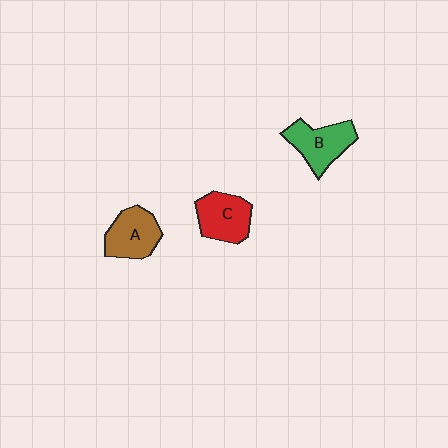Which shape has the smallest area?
Shape A (brown).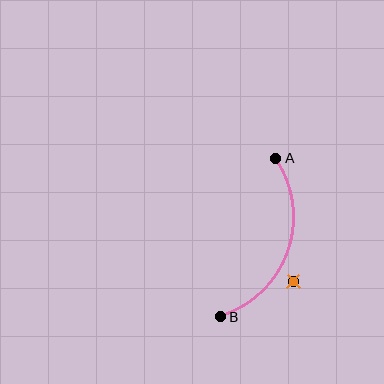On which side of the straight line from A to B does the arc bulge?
The arc bulges to the right of the straight line connecting A and B.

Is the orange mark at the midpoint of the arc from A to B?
No — the orange mark does not lie on the arc at all. It sits slightly outside the curve.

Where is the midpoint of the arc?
The arc midpoint is the point on the curve farthest from the straight line joining A and B. It sits to the right of that line.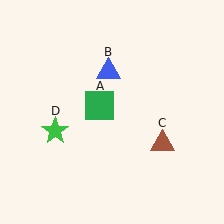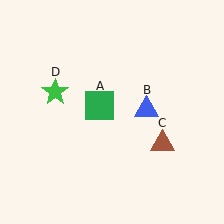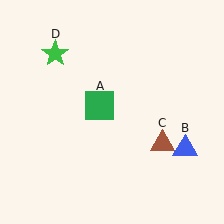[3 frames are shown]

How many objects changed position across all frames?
2 objects changed position: blue triangle (object B), green star (object D).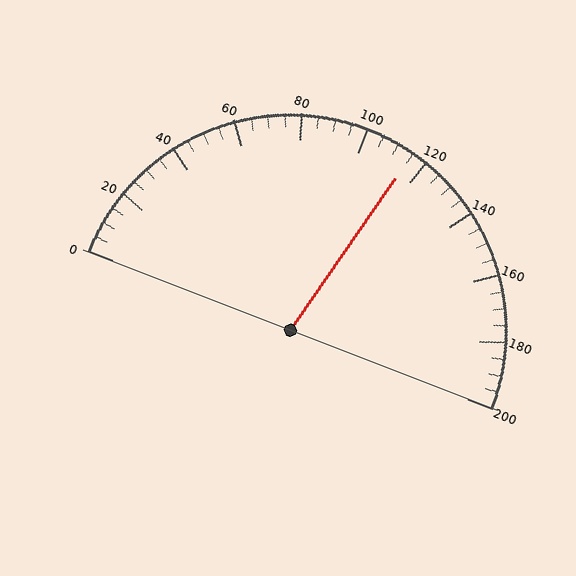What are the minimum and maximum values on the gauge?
The gauge ranges from 0 to 200.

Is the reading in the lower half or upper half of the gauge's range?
The reading is in the upper half of the range (0 to 200).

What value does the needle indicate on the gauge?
The needle indicates approximately 115.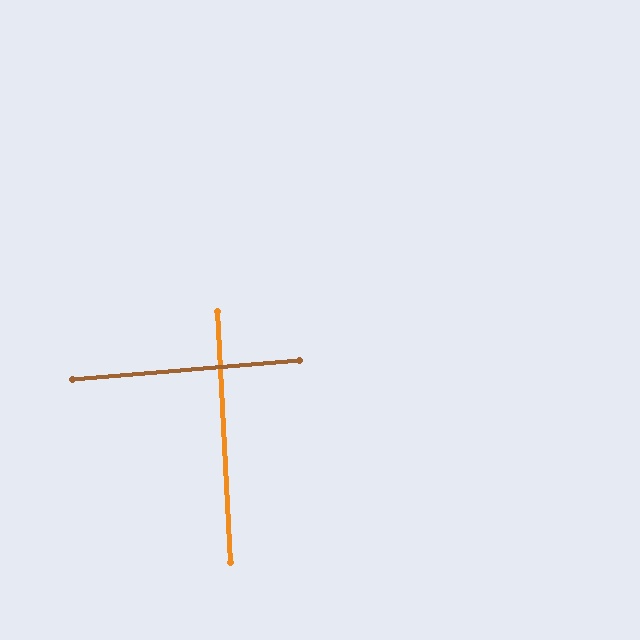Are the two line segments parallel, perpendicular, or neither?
Perpendicular — they meet at approximately 88°.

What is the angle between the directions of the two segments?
Approximately 88 degrees.